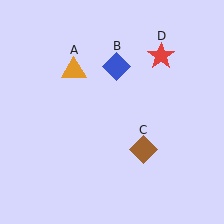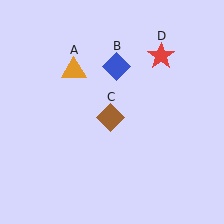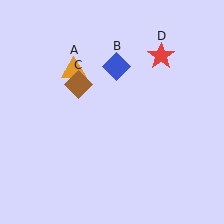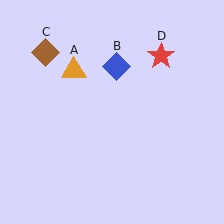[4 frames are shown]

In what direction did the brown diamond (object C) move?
The brown diamond (object C) moved up and to the left.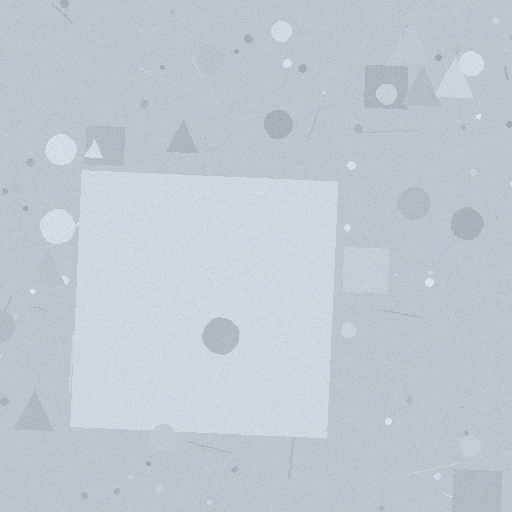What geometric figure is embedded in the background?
A square is embedded in the background.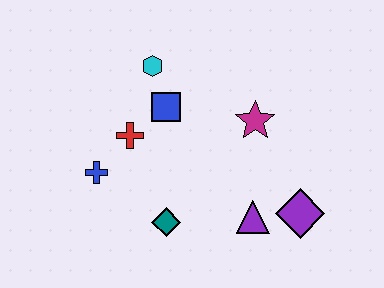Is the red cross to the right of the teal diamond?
No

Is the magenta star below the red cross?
No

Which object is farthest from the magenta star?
The blue cross is farthest from the magenta star.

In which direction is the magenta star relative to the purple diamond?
The magenta star is above the purple diamond.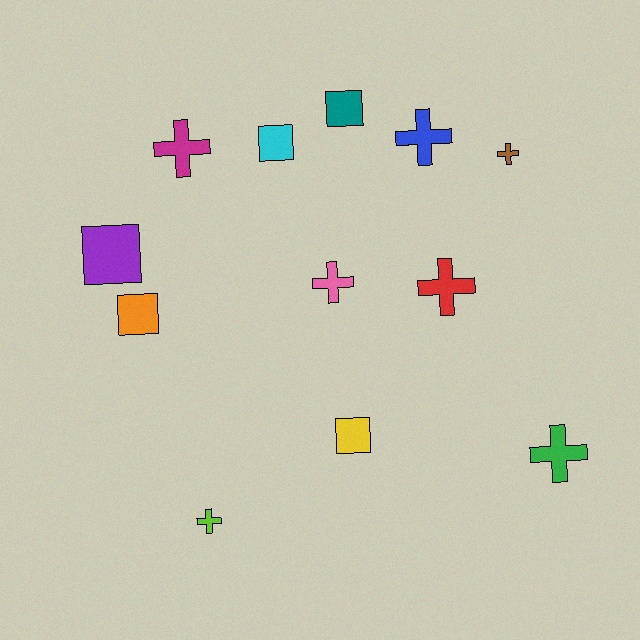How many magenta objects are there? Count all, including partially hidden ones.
There is 1 magenta object.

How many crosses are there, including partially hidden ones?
There are 7 crosses.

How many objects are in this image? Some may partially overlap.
There are 12 objects.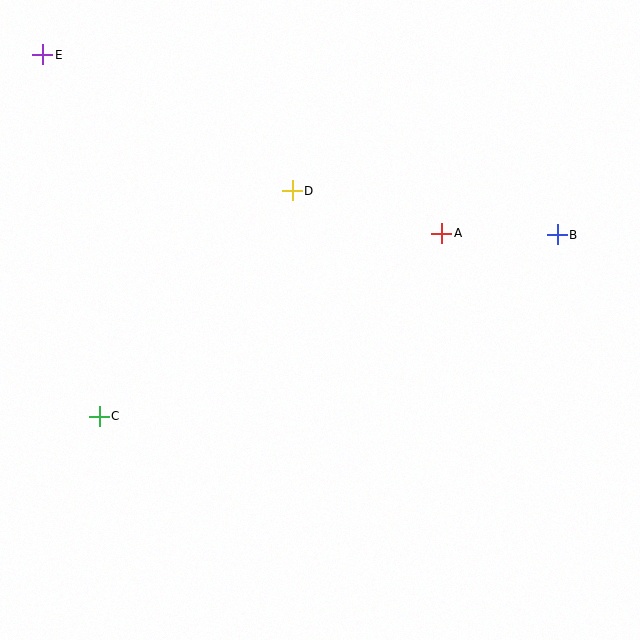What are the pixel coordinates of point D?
Point D is at (292, 191).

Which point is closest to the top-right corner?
Point B is closest to the top-right corner.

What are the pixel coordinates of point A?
Point A is at (442, 233).